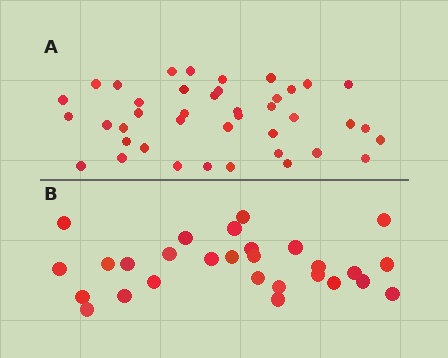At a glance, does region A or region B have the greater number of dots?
Region A (the top region) has more dots.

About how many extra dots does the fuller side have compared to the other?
Region A has approximately 15 more dots than region B.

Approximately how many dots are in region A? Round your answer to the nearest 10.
About 40 dots. (The exact count is 41, which rounds to 40.)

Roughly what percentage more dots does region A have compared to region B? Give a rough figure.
About 45% more.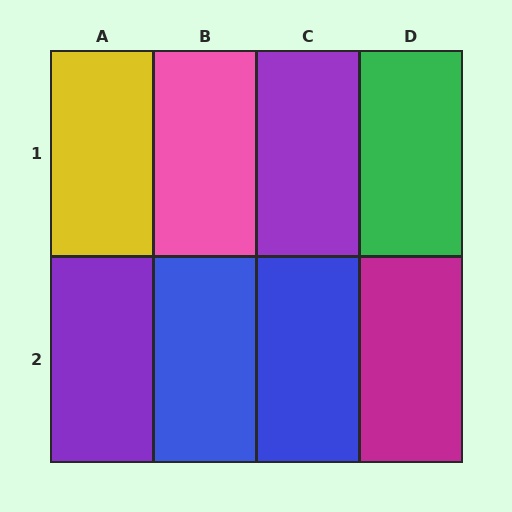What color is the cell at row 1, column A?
Yellow.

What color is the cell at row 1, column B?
Pink.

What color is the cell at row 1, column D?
Green.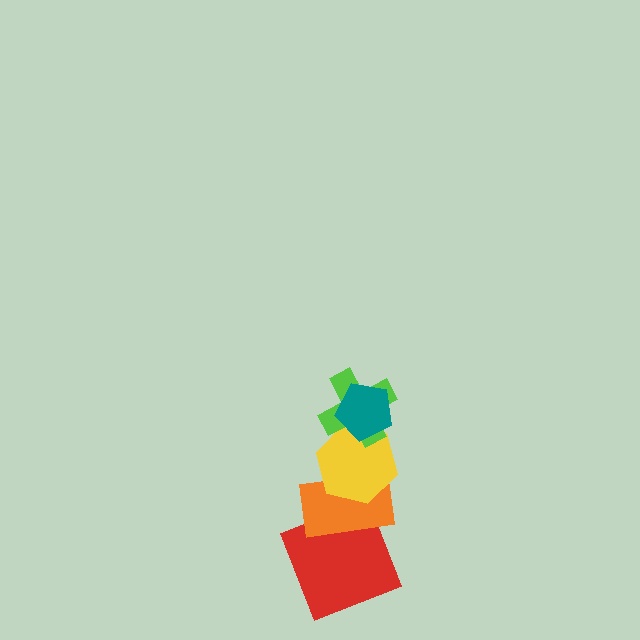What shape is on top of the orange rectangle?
The yellow hexagon is on top of the orange rectangle.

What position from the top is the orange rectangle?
The orange rectangle is 4th from the top.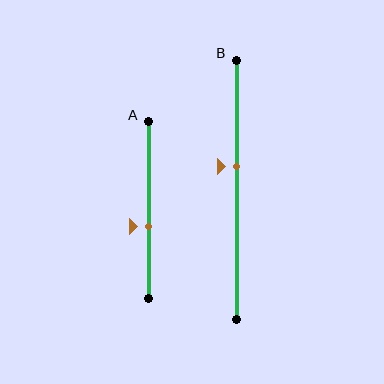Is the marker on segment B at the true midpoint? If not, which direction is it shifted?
No, the marker on segment B is shifted upward by about 9% of the segment length.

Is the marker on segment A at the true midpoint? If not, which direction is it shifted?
No, the marker on segment A is shifted downward by about 9% of the segment length.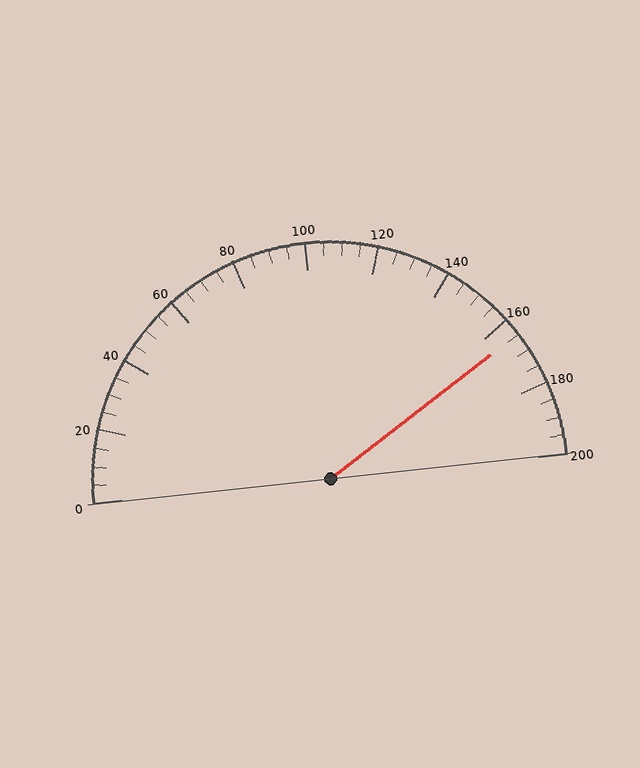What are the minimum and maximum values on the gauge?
The gauge ranges from 0 to 200.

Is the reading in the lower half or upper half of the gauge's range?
The reading is in the upper half of the range (0 to 200).